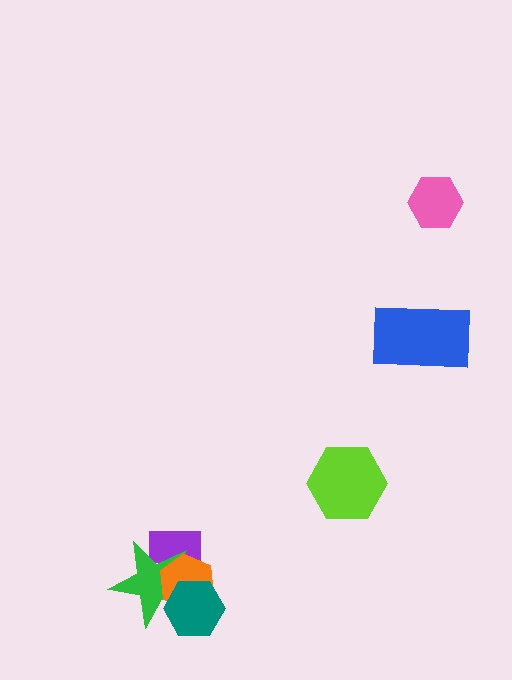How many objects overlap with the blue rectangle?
0 objects overlap with the blue rectangle.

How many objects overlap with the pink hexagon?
0 objects overlap with the pink hexagon.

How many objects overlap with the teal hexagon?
2 objects overlap with the teal hexagon.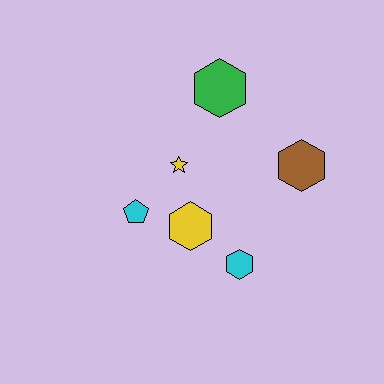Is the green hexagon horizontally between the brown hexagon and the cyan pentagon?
Yes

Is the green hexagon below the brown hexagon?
No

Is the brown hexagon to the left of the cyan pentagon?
No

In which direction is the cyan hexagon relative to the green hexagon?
The cyan hexagon is below the green hexagon.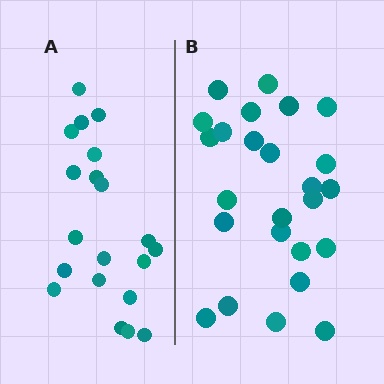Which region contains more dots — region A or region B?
Region B (the right region) has more dots.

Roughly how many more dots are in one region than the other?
Region B has about 5 more dots than region A.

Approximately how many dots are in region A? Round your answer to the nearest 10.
About 20 dots.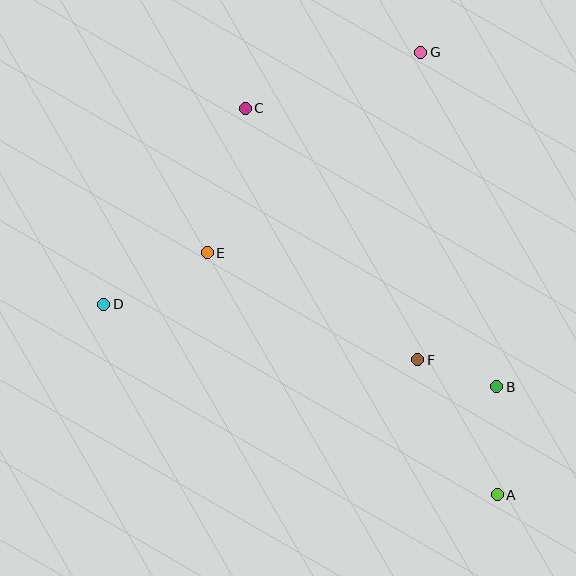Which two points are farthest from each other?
Points A and C are farthest from each other.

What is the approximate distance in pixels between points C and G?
The distance between C and G is approximately 184 pixels.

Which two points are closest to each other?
Points B and F are closest to each other.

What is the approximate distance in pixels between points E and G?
The distance between E and G is approximately 293 pixels.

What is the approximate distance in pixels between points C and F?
The distance between C and F is approximately 305 pixels.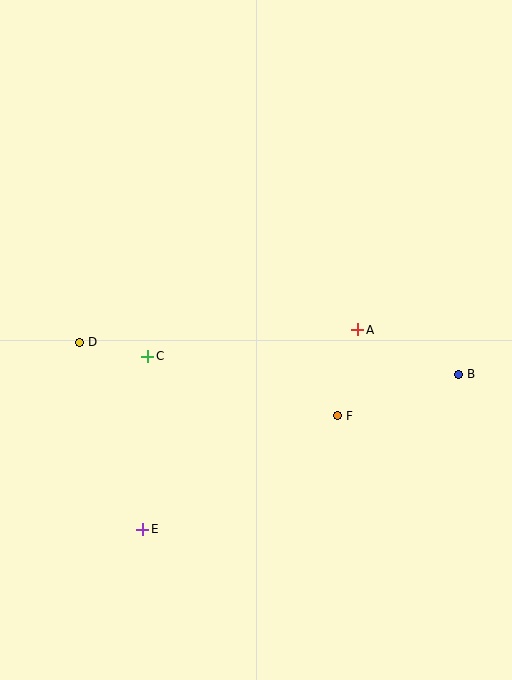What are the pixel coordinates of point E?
Point E is at (143, 529).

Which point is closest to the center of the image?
Point A at (358, 330) is closest to the center.